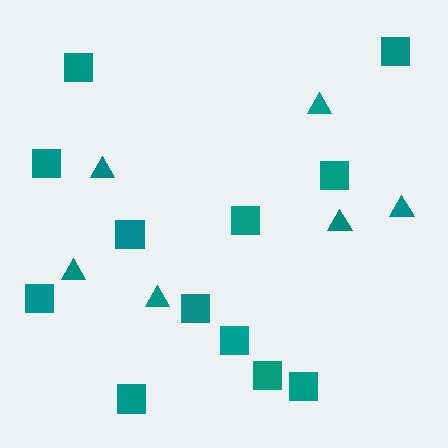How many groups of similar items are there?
There are 2 groups: one group of triangles (6) and one group of squares (12).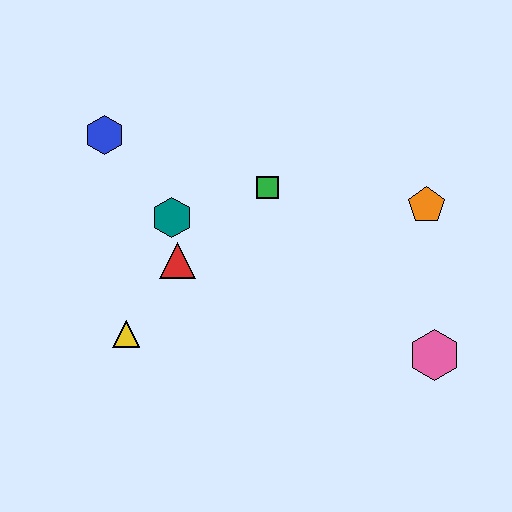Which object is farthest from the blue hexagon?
The pink hexagon is farthest from the blue hexagon.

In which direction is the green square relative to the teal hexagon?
The green square is to the right of the teal hexagon.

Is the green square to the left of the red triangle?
No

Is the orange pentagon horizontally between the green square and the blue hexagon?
No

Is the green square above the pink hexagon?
Yes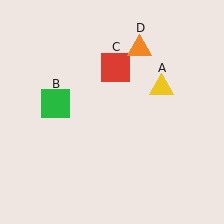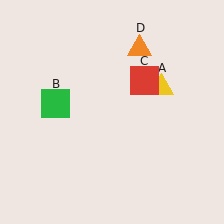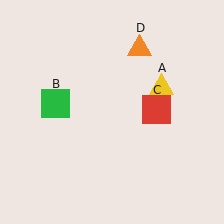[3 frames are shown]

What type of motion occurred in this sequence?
The red square (object C) rotated clockwise around the center of the scene.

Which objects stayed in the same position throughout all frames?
Yellow triangle (object A) and green square (object B) and orange triangle (object D) remained stationary.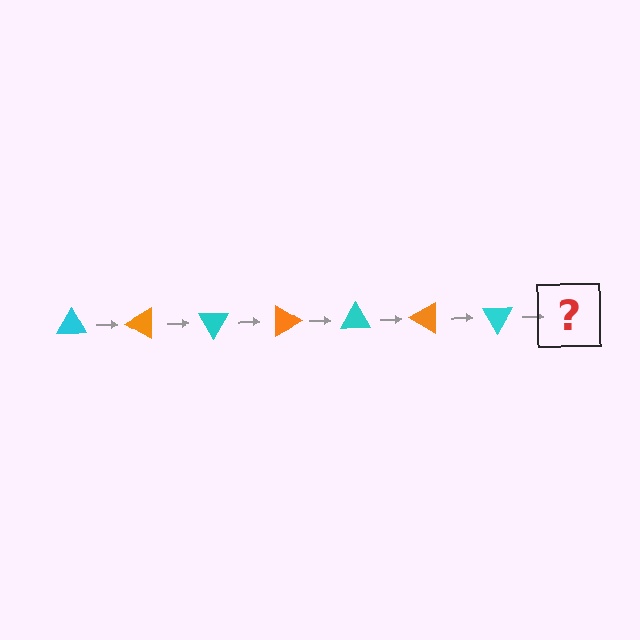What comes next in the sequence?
The next element should be an orange triangle, rotated 210 degrees from the start.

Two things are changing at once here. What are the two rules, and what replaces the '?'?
The two rules are that it rotates 30 degrees each step and the color cycles through cyan and orange. The '?' should be an orange triangle, rotated 210 degrees from the start.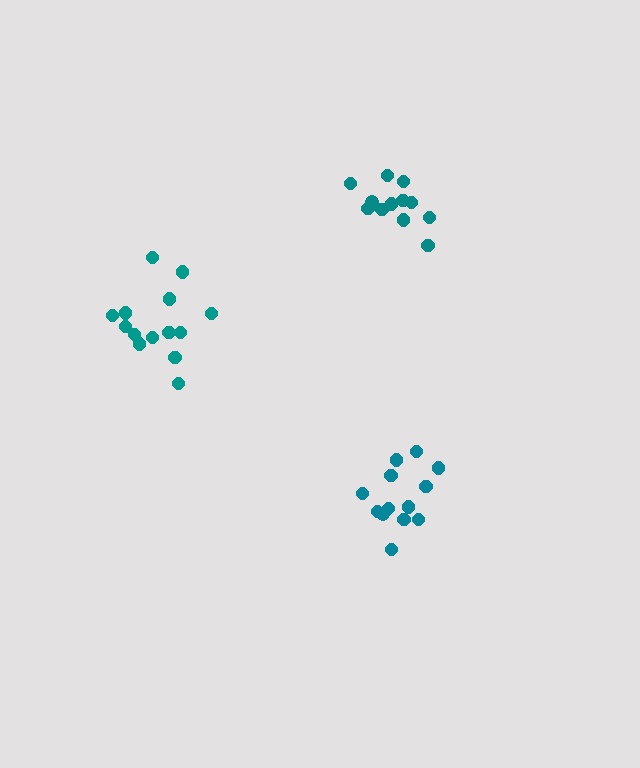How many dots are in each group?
Group 1: 13 dots, Group 2: 12 dots, Group 3: 14 dots (39 total).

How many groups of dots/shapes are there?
There are 3 groups.